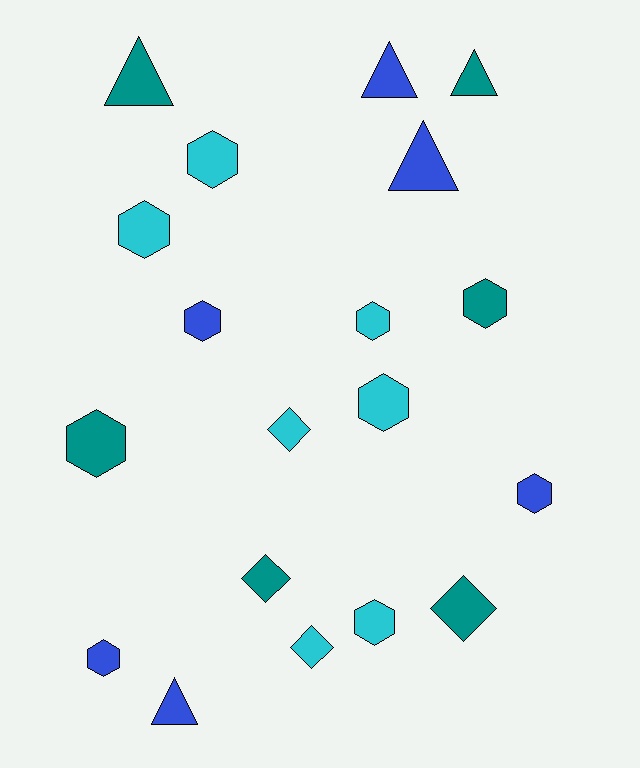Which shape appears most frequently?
Hexagon, with 10 objects.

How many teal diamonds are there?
There are 2 teal diamonds.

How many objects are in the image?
There are 19 objects.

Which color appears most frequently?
Cyan, with 7 objects.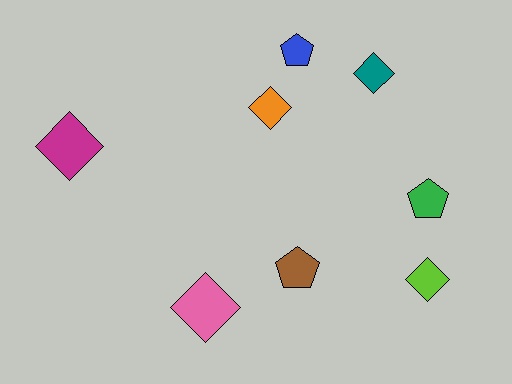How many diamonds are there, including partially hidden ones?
There are 5 diamonds.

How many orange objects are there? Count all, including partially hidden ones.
There is 1 orange object.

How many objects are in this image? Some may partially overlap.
There are 8 objects.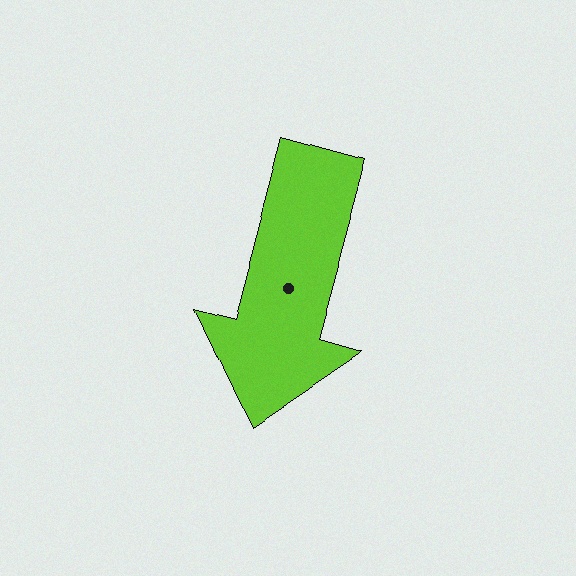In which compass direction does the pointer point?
South.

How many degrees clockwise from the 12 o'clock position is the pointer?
Approximately 195 degrees.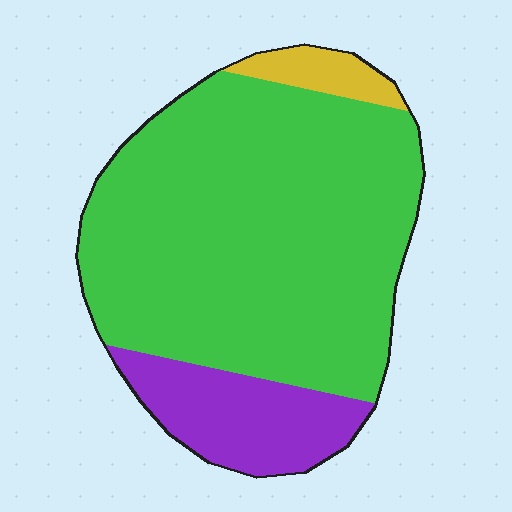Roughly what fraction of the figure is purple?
Purple covers about 15% of the figure.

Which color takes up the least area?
Yellow, at roughly 5%.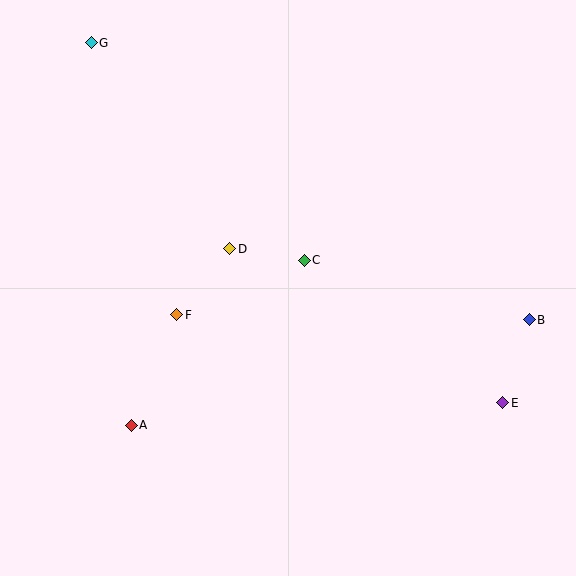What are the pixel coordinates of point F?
Point F is at (177, 315).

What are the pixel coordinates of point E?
Point E is at (503, 403).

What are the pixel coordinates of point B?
Point B is at (529, 320).